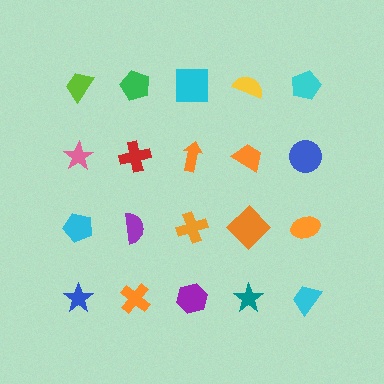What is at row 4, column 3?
A purple hexagon.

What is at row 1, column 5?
A cyan pentagon.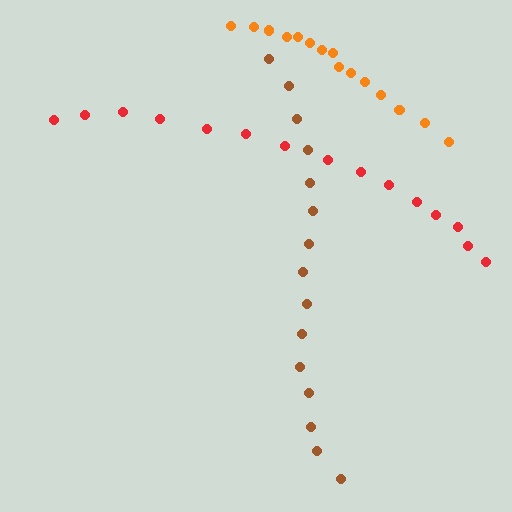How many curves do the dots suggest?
There are 3 distinct paths.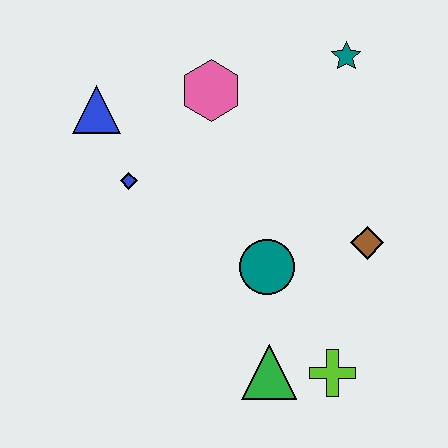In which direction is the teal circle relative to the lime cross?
The teal circle is above the lime cross.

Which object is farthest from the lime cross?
The blue triangle is farthest from the lime cross.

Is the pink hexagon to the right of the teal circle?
No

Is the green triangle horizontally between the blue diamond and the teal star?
Yes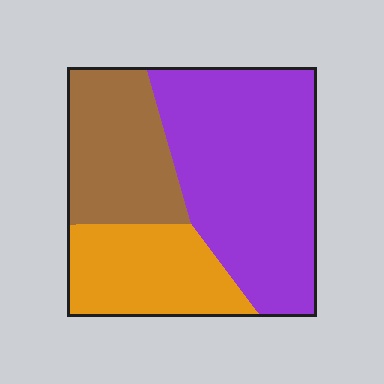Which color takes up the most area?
Purple, at roughly 50%.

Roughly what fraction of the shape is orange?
Orange covers around 25% of the shape.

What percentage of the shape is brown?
Brown covers 26% of the shape.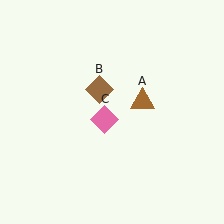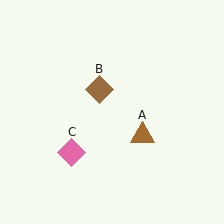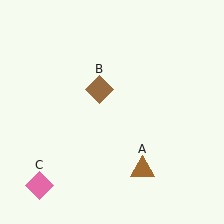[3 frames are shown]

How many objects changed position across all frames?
2 objects changed position: brown triangle (object A), pink diamond (object C).